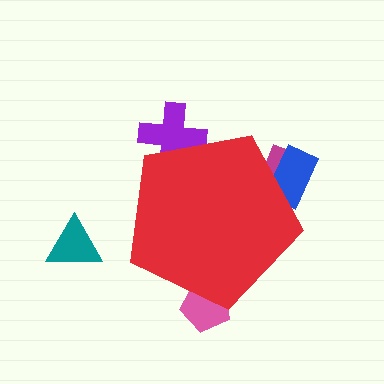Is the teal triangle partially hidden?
No, the teal triangle is fully visible.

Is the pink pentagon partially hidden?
Yes, the pink pentagon is partially hidden behind the red pentagon.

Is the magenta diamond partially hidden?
Yes, the magenta diamond is partially hidden behind the red pentagon.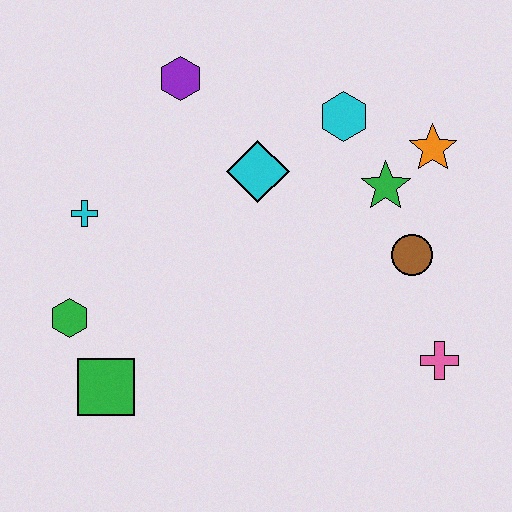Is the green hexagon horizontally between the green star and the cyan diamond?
No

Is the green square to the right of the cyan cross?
Yes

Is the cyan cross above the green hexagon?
Yes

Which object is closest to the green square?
The green hexagon is closest to the green square.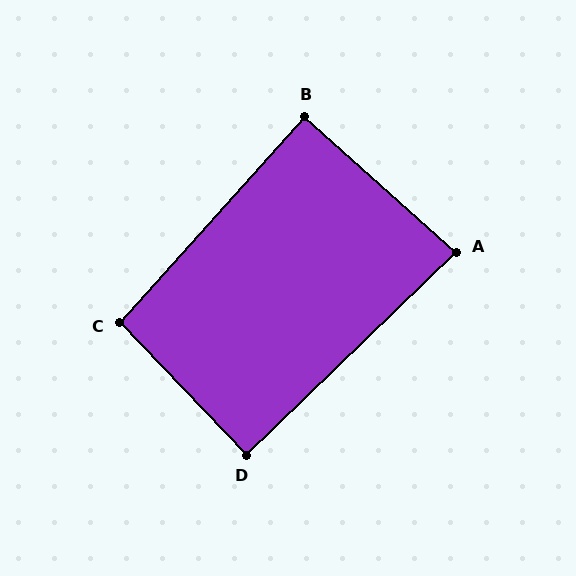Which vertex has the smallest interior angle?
A, at approximately 86 degrees.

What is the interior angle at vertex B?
Approximately 90 degrees (approximately right).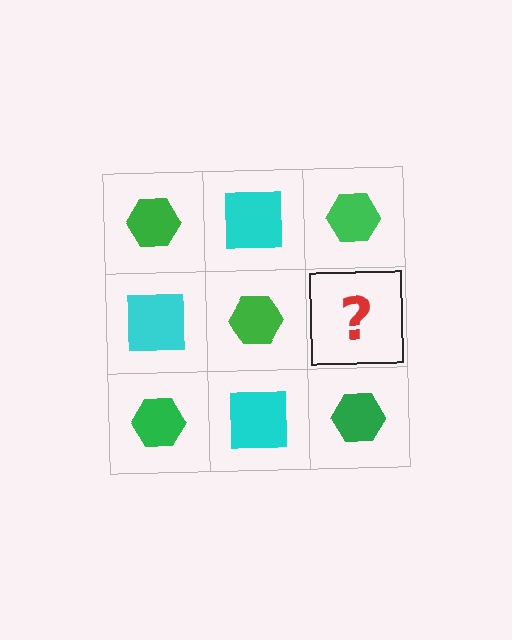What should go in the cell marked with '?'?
The missing cell should contain a cyan square.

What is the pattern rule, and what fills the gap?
The rule is that it alternates green hexagon and cyan square in a checkerboard pattern. The gap should be filled with a cyan square.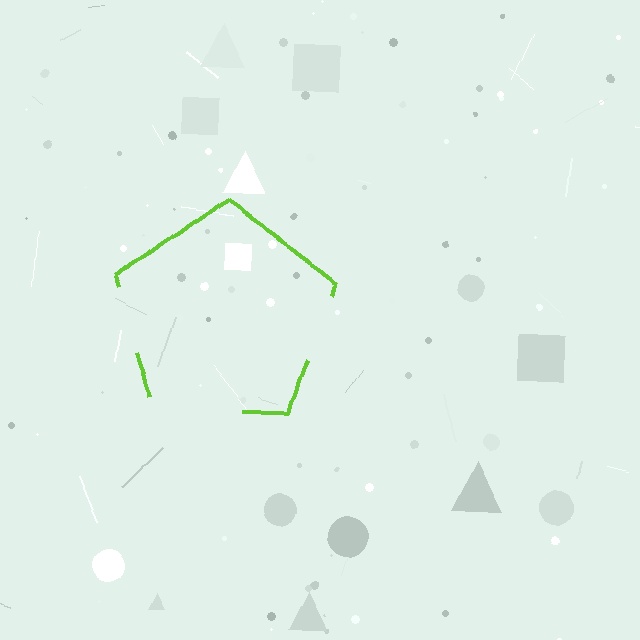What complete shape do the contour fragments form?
The contour fragments form a pentagon.